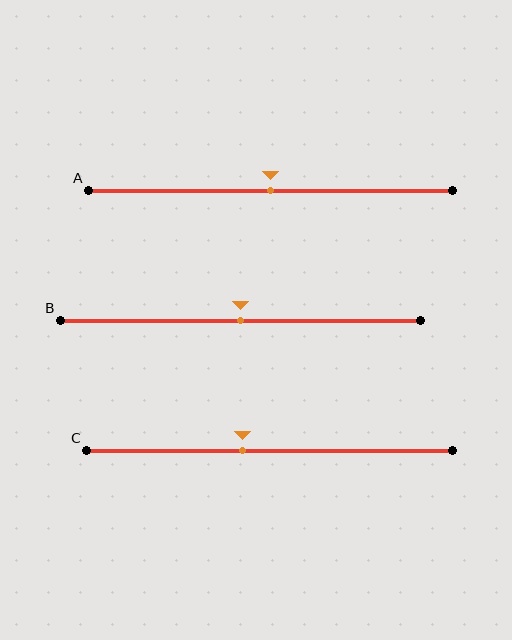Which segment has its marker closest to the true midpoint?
Segment A has its marker closest to the true midpoint.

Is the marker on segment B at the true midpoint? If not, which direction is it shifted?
Yes, the marker on segment B is at the true midpoint.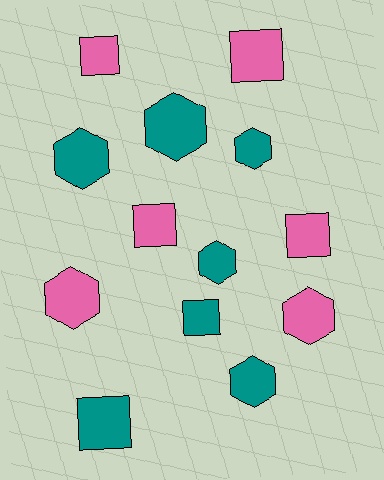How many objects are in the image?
There are 13 objects.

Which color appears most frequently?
Teal, with 7 objects.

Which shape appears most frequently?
Hexagon, with 7 objects.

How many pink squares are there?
There are 4 pink squares.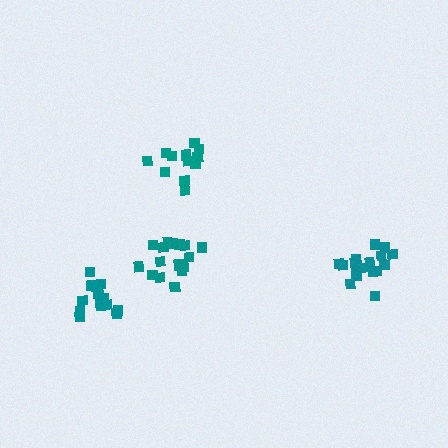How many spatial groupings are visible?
There are 4 spatial groupings.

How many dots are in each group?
Group 1: 12 dots, Group 2: 17 dots, Group 3: 17 dots, Group 4: 15 dots (61 total).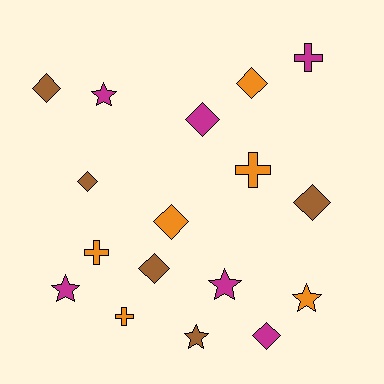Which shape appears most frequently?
Diamond, with 8 objects.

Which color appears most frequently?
Magenta, with 6 objects.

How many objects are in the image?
There are 17 objects.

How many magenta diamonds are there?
There are 2 magenta diamonds.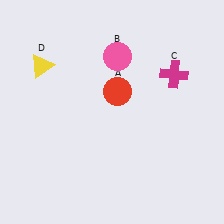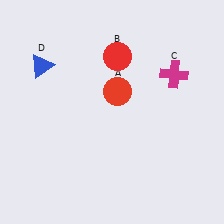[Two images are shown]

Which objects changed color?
B changed from pink to red. D changed from yellow to blue.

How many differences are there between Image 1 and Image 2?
There are 2 differences between the two images.